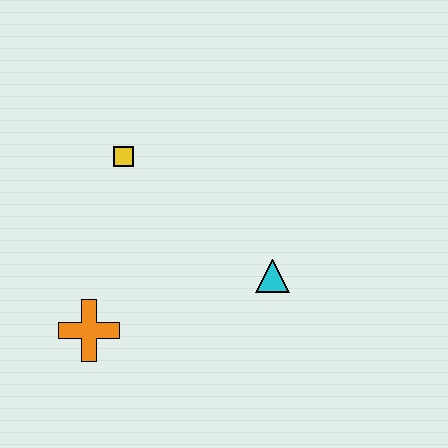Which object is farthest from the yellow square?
The cyan triangle is farthest from the yellow square.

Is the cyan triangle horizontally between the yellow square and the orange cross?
No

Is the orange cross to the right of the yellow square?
No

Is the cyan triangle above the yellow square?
No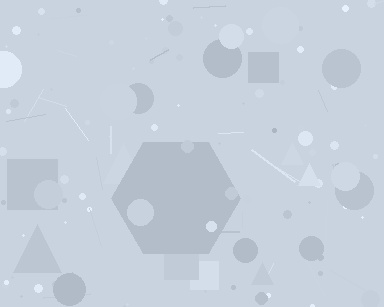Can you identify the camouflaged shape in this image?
The camouflaged shape is a hexagon.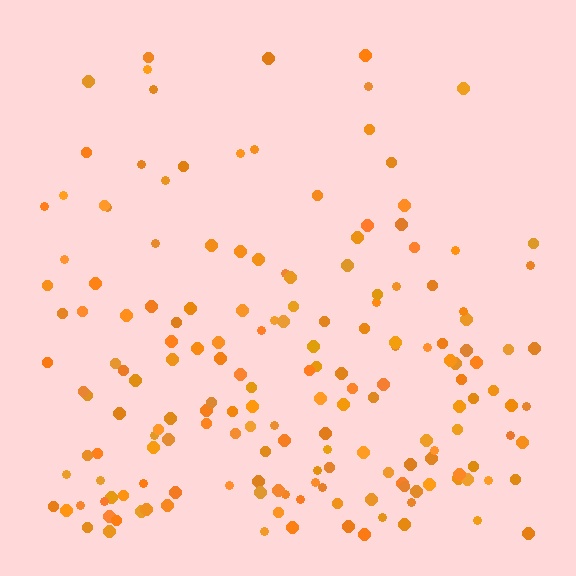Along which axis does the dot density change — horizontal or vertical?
Vertical.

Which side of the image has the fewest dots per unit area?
The top.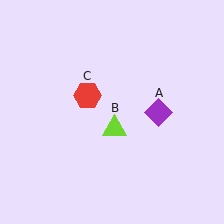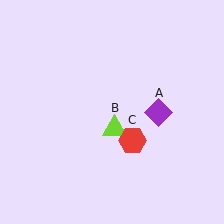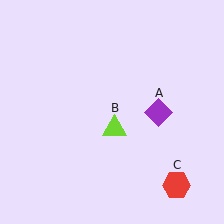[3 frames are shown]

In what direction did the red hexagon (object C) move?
The red hexagon (object C) moved down and to the right.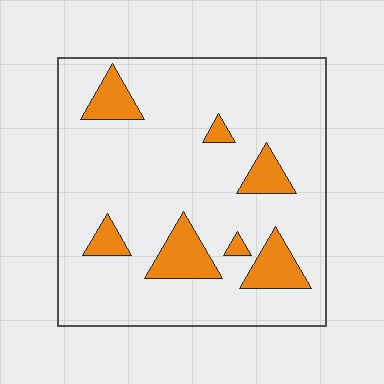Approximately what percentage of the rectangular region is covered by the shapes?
Approximately 15%.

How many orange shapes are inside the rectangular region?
7.